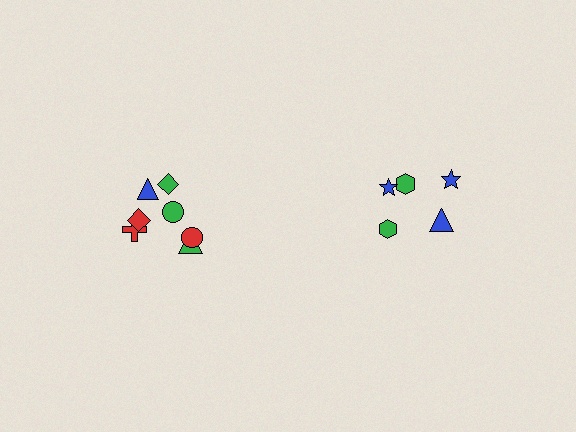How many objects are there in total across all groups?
There are 12 objects.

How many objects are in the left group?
There are 7 objects.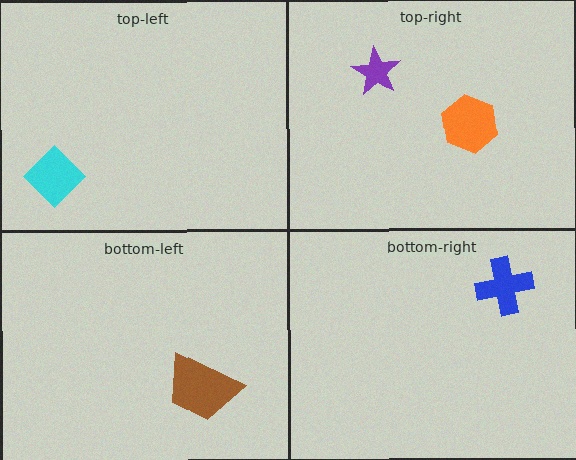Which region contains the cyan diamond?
The top-left region.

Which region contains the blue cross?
The bottom-right region.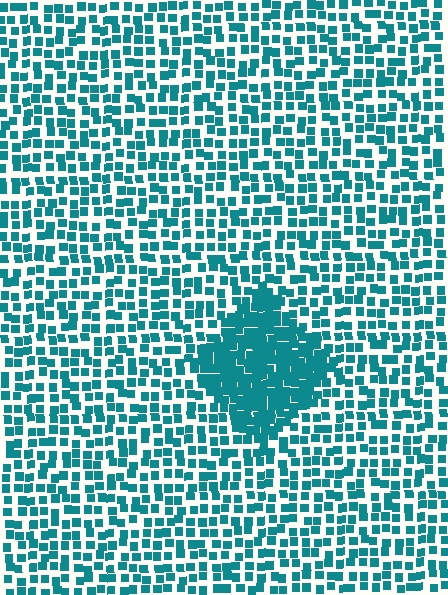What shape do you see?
I see a diamond.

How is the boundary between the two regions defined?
The boundary is defined by a change in element density (approximately 2.3x ratio). All elements are the same color, size, and shape.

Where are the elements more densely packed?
The elements are more densely packed inside the diamond boundary.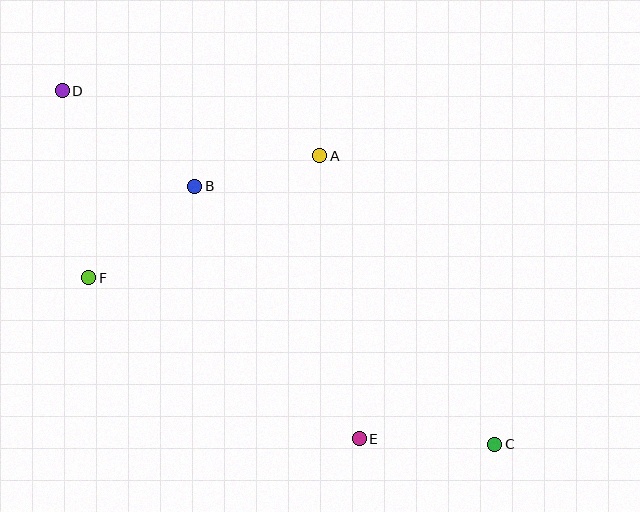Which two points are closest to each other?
Points A and B are closest to each other.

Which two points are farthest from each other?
Points C and D are farthest from each other.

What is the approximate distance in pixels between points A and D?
The distance between A and D is approximately 265 pixels.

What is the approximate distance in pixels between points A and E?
The distance between A and E is approximately 286 pixels.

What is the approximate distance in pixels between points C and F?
The distance between C and F is approximately 439 pixels.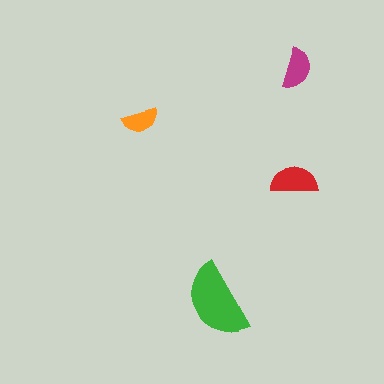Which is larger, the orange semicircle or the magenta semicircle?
The magenta one.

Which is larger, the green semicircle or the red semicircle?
The green one.